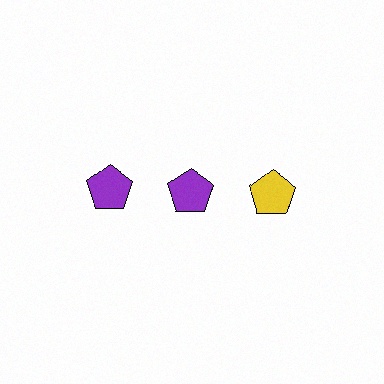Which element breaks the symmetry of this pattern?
The yellow pentagon in the top row, center column breaks the symmetry. All other shapes are purple pentagons.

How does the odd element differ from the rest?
It has a different color: yellow instead of purple.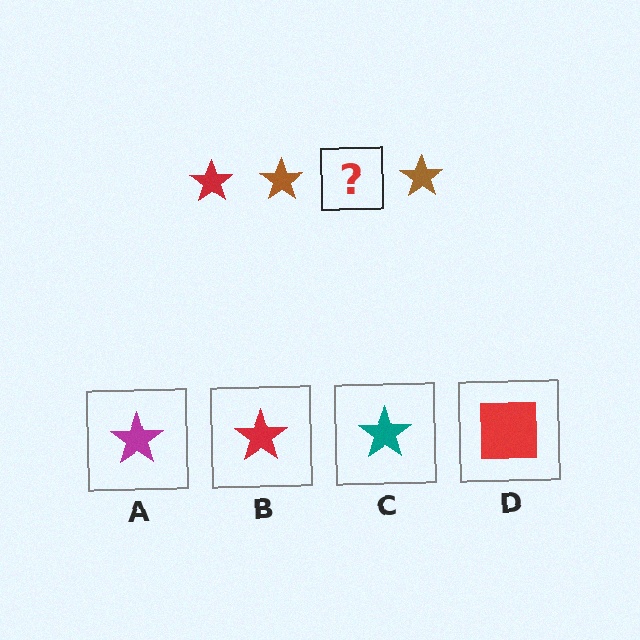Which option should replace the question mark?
Option B.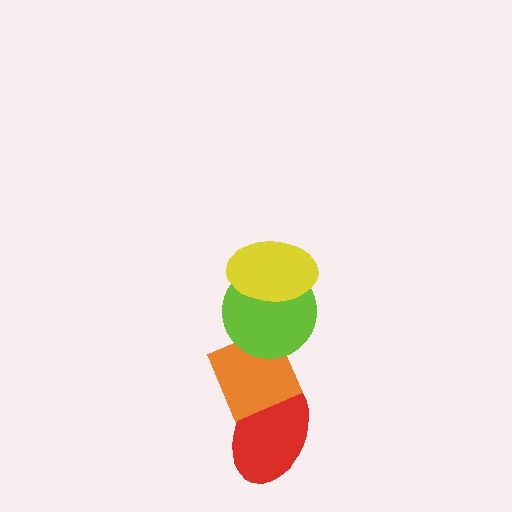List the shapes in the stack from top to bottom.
From top to bottom: the yellow ellipse, the lime circle, the orange diamond, the red ellipse.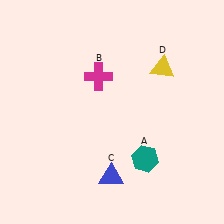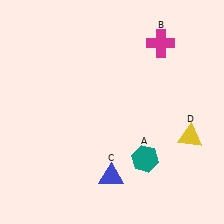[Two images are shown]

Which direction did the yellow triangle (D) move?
The yellow triangle (D) moved down.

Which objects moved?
The objects that moved are: the magenta cross (B), the yellow triangle (D).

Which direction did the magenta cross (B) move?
The magenta cross (B) moved right.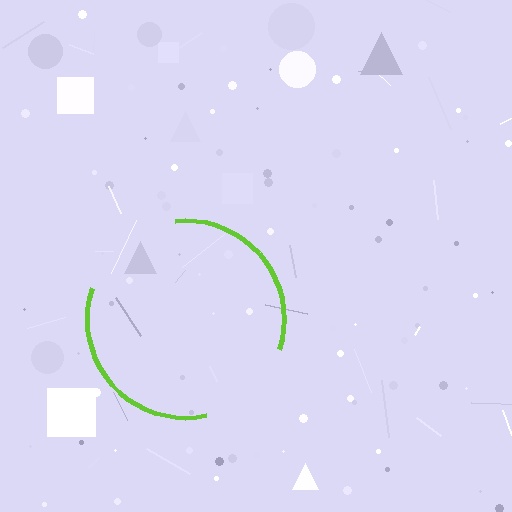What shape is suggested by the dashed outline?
The dashed outline suggests a circle.